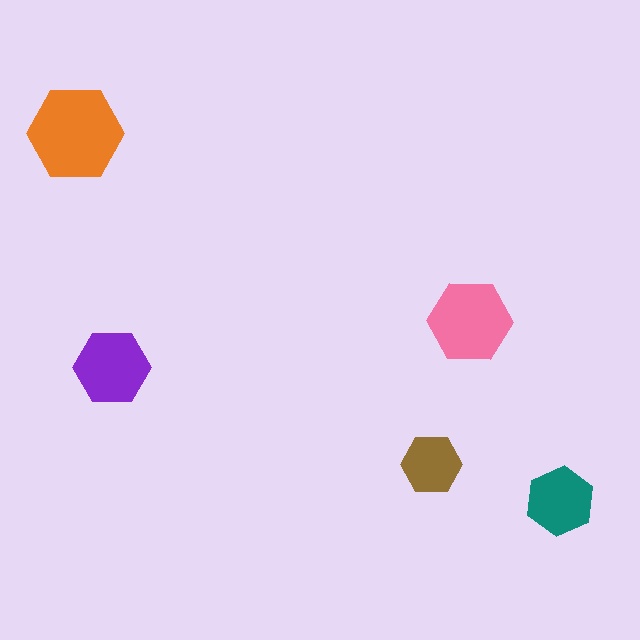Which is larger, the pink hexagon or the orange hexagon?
The orange one.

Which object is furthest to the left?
The orange hexagon is leftmost.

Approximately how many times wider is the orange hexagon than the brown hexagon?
About 1.5 times wider.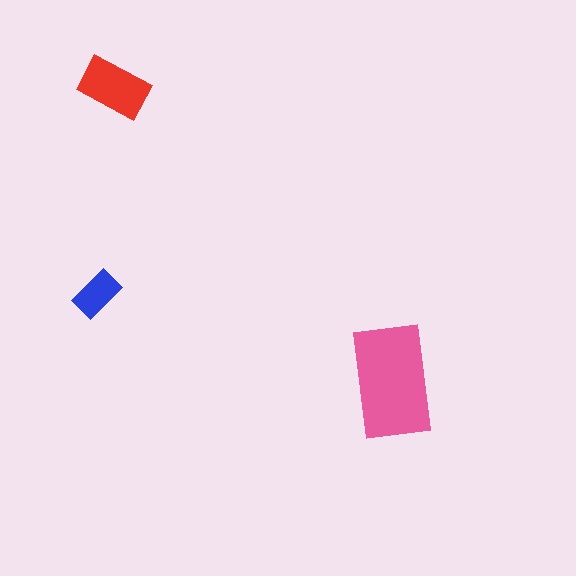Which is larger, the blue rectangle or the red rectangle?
The red one.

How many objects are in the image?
There are 3 objects in the image.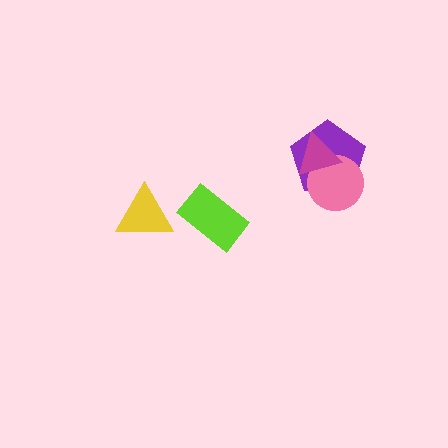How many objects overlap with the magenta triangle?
2 objects overlap with the magenta triangle.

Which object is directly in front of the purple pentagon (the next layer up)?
The pink circle is directly in front of the purple pentagon.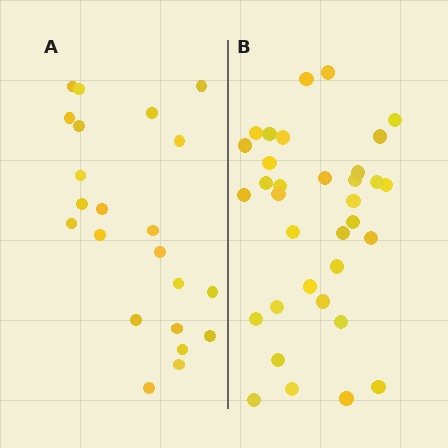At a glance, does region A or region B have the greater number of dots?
Region B (the right region) has more dots.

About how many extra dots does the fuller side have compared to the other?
Region B has roughly 12 or so more dots than region A.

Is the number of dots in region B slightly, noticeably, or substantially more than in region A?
Region B has substantially more. The ratio is roughly 1.5 to 1.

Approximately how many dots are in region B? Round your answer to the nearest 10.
About 30 dots. (The exact count is 34, which rounds to 30.)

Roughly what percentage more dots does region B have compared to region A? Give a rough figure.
About 55% more.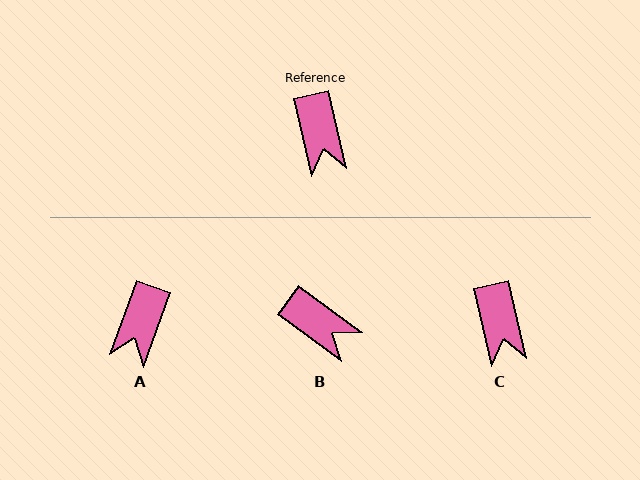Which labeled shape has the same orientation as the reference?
C.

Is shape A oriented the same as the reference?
No, it is off by about 32 degrees.